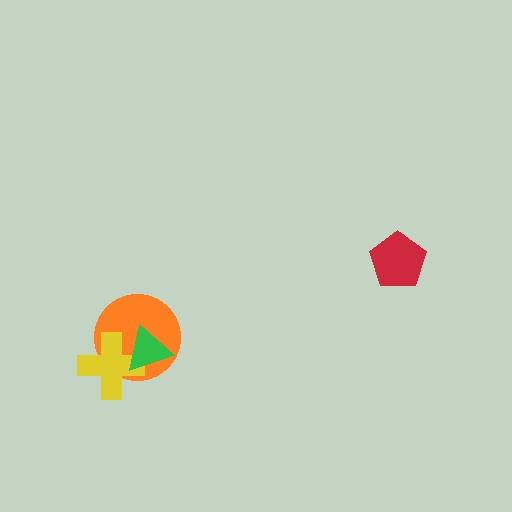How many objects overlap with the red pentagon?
0 objects overlap with the red pentagon.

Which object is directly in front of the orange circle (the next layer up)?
The yellow cross is directly in front of the orange circle.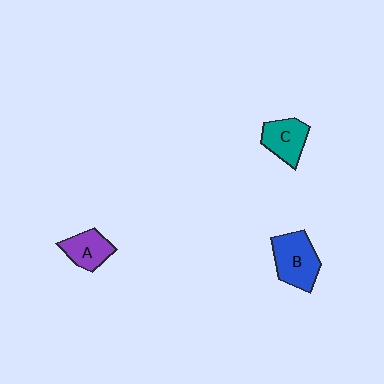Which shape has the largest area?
Shape B (blue).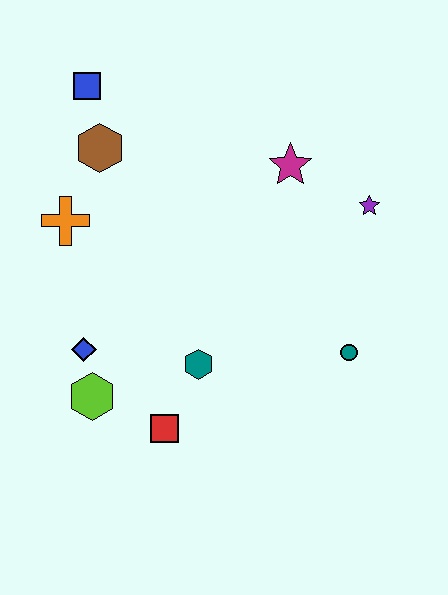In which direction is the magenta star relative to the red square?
The magenta star is above the red square.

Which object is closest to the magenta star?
The purple star is closest to the magenta star.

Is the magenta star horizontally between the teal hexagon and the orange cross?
No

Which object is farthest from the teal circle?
The blue square is farthest from the teal circle.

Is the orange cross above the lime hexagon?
Yes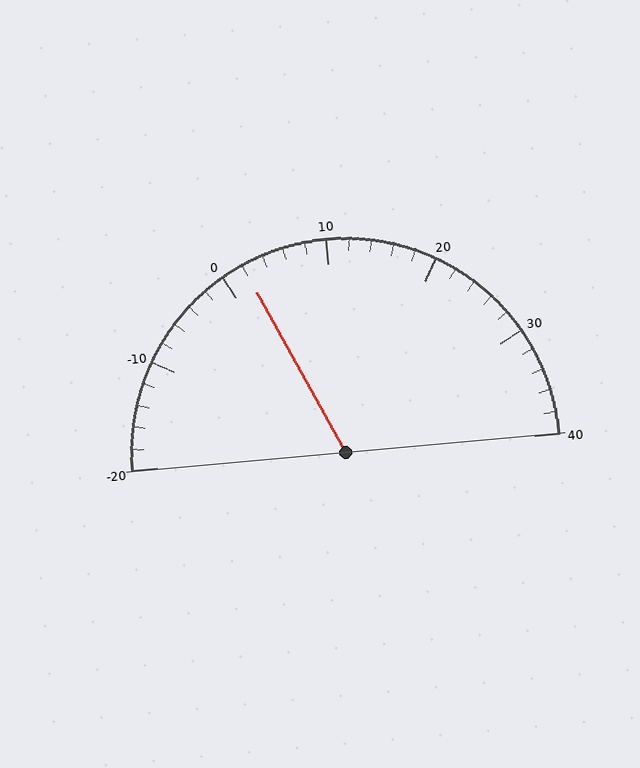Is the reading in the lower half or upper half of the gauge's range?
The reading is in the lower half of the range (-20 to 40).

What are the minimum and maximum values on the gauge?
The gauge ranges from -20 to 40.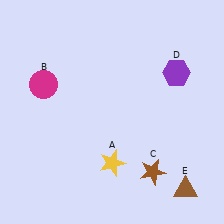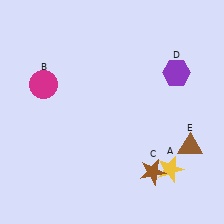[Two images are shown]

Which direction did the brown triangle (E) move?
The brown triangle (E) moved up.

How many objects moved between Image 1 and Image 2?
2 objects moved between the two images.